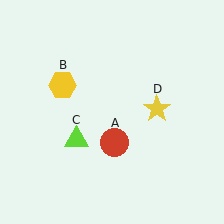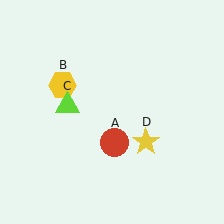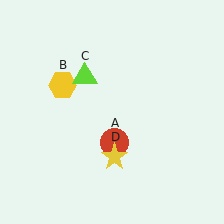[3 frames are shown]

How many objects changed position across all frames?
2 objects changed position: lime triangle (object C), yellow star (object D).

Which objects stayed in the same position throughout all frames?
Red circle (object A) and yellow hexagon (object B) remained stationary.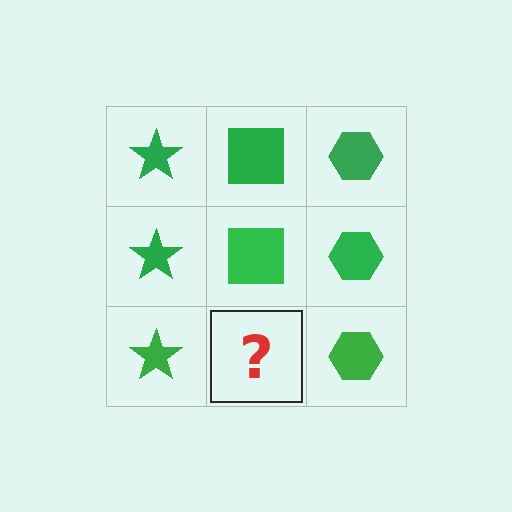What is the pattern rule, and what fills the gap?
The rule is that each column has a consistent shape. The gap should be filled with a green square.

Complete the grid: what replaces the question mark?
The question mark should be replaced with a green square.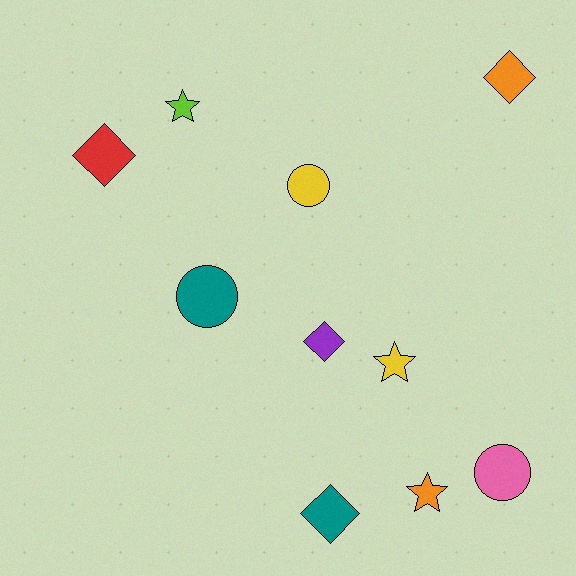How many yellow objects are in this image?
There are 2 yellow objects.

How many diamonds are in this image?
There are 4 diamonds.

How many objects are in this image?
There are 10 objects.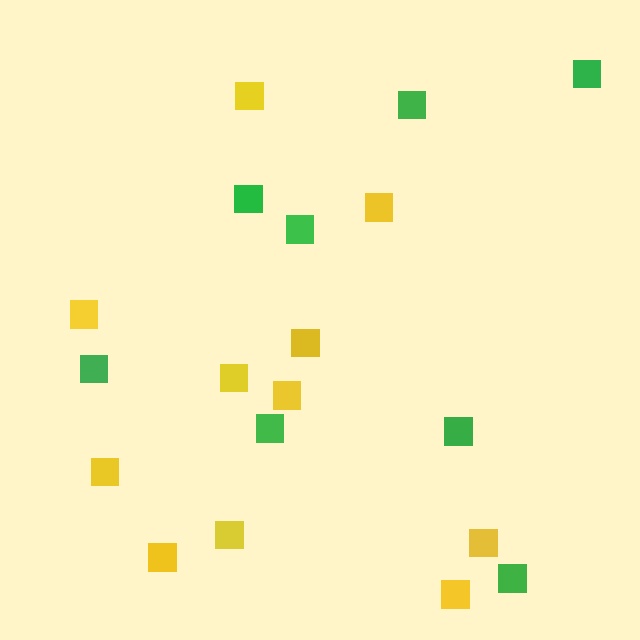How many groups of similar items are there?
There are 2 groups: one group of yellow squares (11) and one group of green squares (8).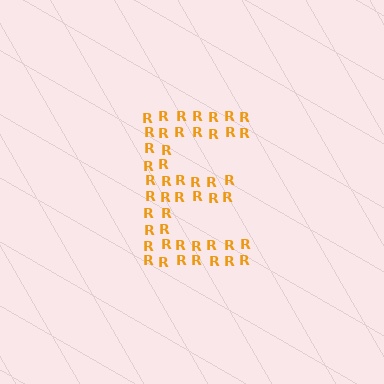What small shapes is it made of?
It is made of small letter R's.